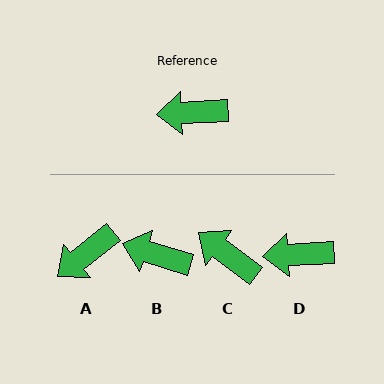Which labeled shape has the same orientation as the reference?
D.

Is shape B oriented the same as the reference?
No, it is off by about 21 degrees.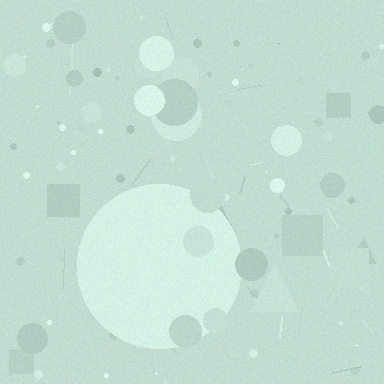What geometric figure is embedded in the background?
A circle is embedded in the background.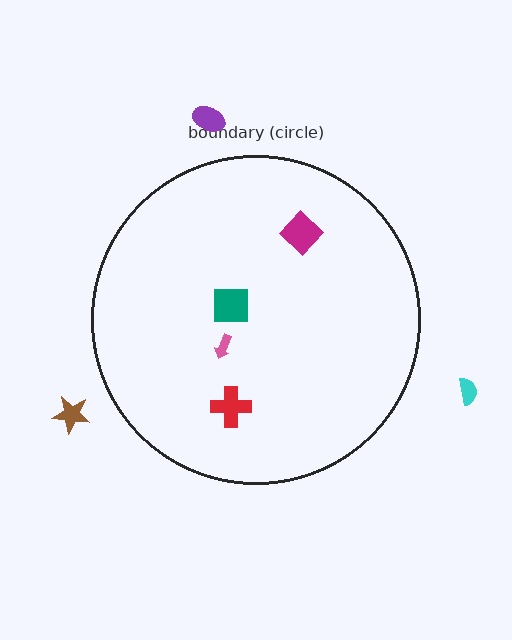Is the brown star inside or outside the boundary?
Outside.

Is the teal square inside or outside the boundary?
Inside.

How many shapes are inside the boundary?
4 inside, 3 outside.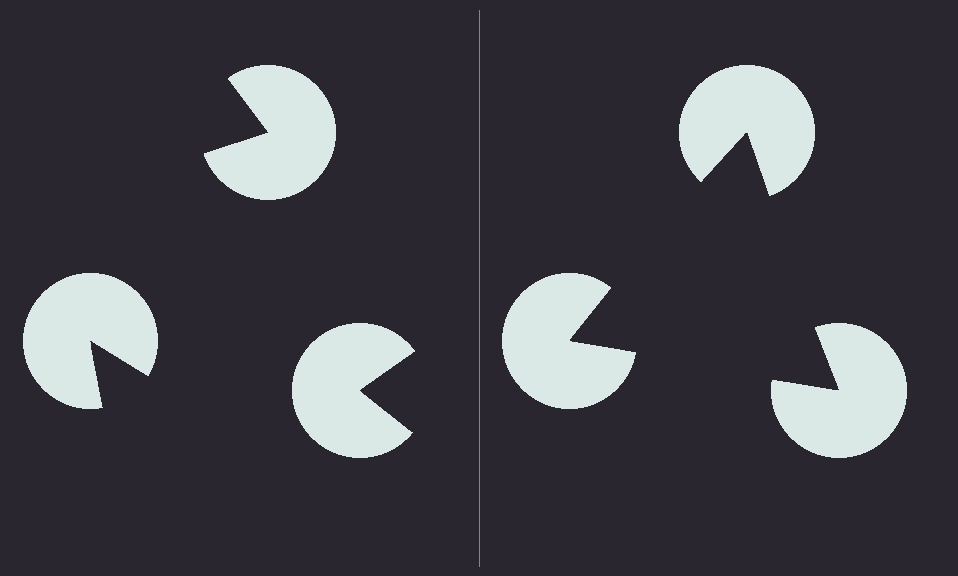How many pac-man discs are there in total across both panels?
6 — 3 on each side.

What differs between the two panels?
The pac-man discs are positioned identically on both sides; only the wedge orientations differ. On the right they align to a triangle; on the left they are misaligned.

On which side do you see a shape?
An illusory triangle appears on the right side. On the left side the wedge cuts are rotated, so no coherent shape forms.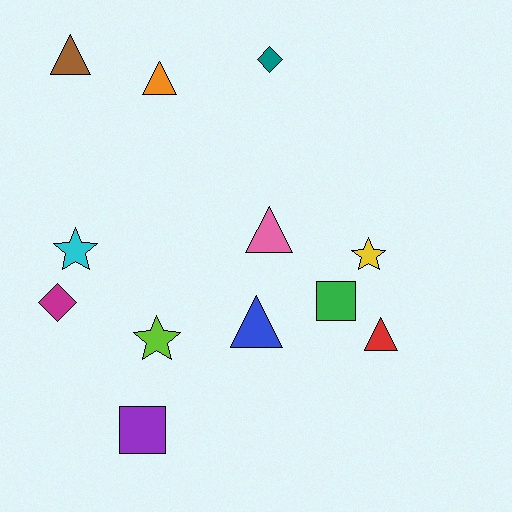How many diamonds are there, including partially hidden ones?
There are 2 diamonds.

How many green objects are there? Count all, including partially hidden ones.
There is 1 green object.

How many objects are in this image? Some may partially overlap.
There are 12 objects.